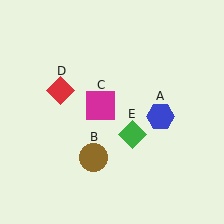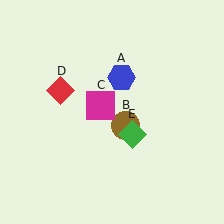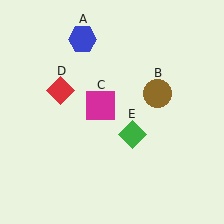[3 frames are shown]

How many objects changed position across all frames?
2 objects changed position: blue hexagon (object A), brown circle (object B).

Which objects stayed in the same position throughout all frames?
Magenta square (object C) and red diamond (object D) and green diamond (object E) remained stationary.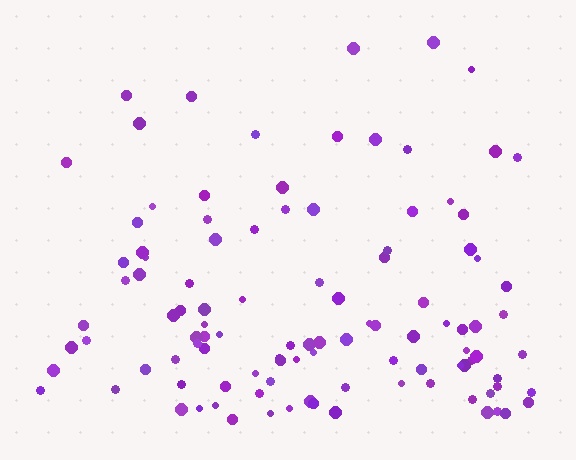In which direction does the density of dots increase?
From top to bottom, with the bottom side densest.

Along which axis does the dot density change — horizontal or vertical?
Vertical.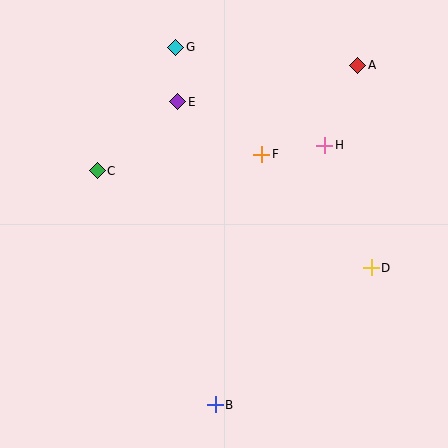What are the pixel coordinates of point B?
Point B is at (215, 405).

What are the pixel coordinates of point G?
Point G is at (176, 47).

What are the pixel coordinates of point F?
Point F is at (262, 154).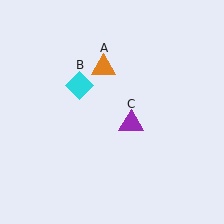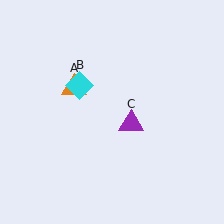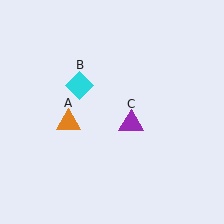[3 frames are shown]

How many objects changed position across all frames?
1 object changed position: orange triangle (object A).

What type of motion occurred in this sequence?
The orange triangle (object A) rotated counterclockwise around the center of the scene.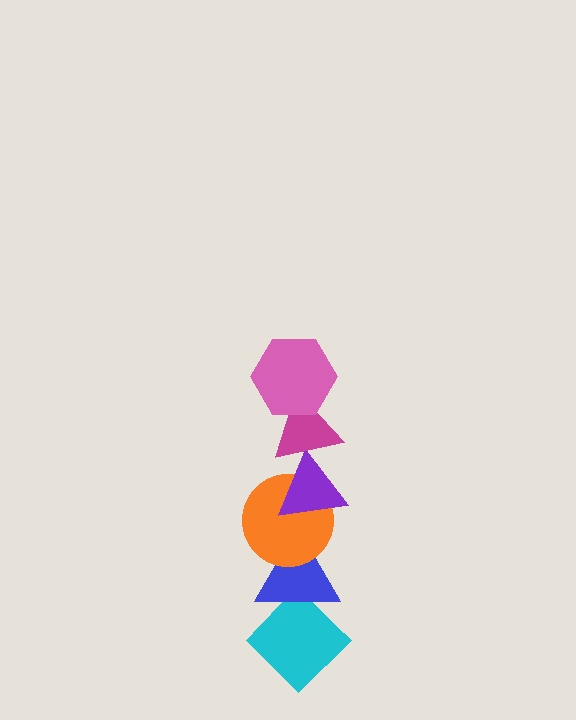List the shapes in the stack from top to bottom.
From top to bottom: the pink hexagon, the magenta triangle, the purple triangle, the orange circle, the blue triangle, the cyan diamond.